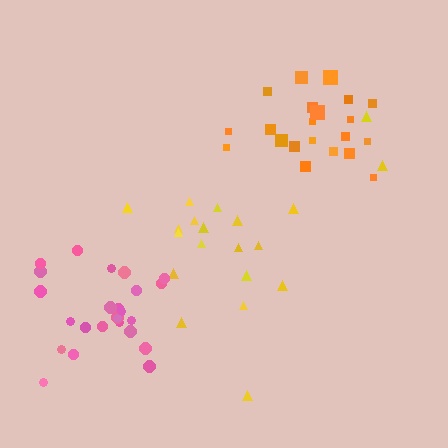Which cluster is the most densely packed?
Orange.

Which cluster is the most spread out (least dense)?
Yellow.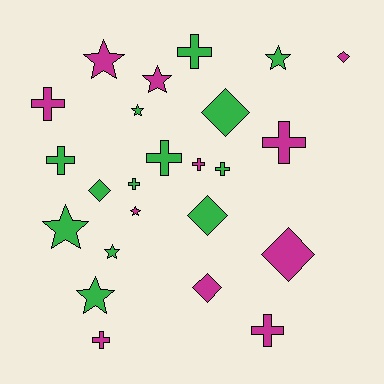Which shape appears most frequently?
Cross, with 10 objects.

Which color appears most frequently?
Green, with 13 objects.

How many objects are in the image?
There are 24 objects.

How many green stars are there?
There are 5 green stars.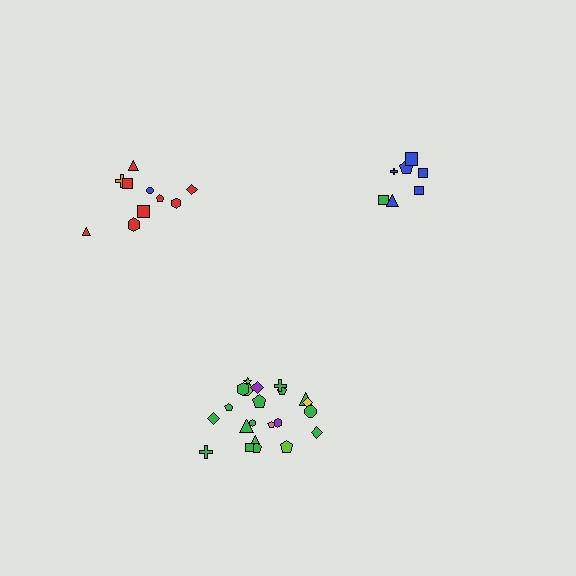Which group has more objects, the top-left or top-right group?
The top-left group.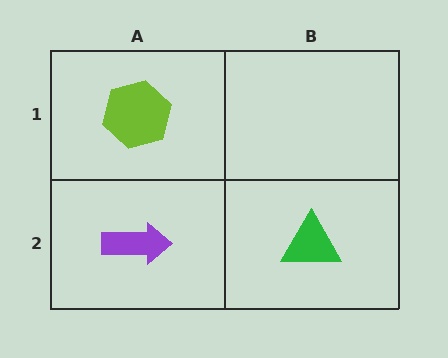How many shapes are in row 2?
2 shapes.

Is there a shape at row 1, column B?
No, that cell is empty.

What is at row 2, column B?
A green triangle.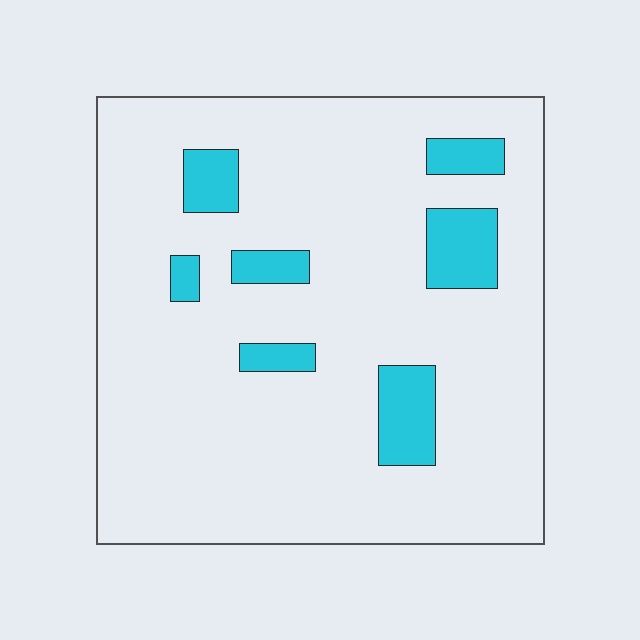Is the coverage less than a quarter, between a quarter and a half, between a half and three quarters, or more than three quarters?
Less than a quarter.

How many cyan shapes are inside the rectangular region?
7.